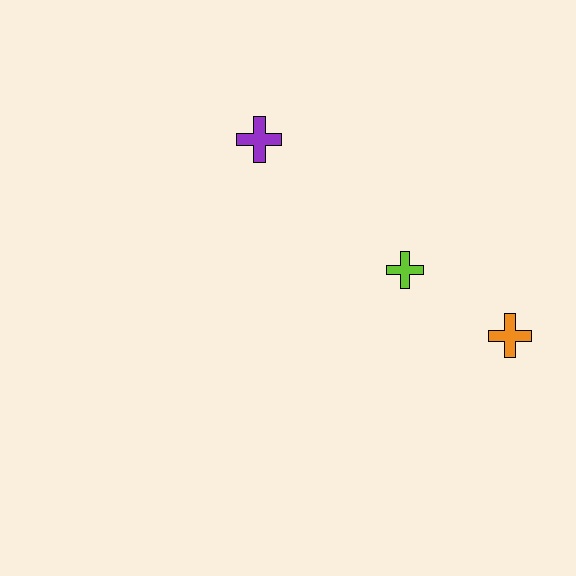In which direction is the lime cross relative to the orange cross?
The lime cross is to the left of the orange cross.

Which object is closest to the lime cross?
The orange cross is closest to the lime cross.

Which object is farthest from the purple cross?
The orange cross is farthest from the purple cross.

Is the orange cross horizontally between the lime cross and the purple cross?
No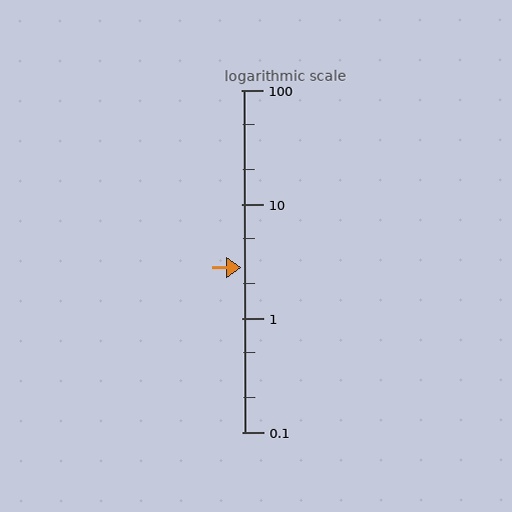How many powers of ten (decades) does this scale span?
The scale spans 3 decades, from 0.1 to 100.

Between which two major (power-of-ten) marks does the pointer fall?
The pointer is between 1 and 10.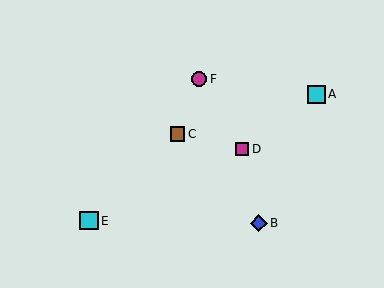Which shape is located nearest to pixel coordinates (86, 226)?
The cyan square (labeled E) at (89, 221) is nearest to that location.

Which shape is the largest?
The cyan square (labeled E) is the largest.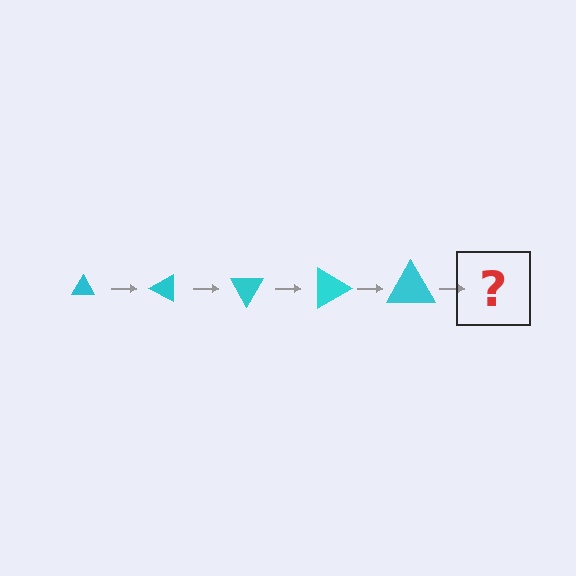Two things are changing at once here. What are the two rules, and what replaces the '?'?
The two rules are that the triangle grows larger each step and it rotates 30 degrees each step. The '?' should be a triangle, larger than the previous one and rotated 150 degrees from the start.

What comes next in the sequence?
The next element should be a triangle, larger than the previous one and rotated 150 degrees from the start.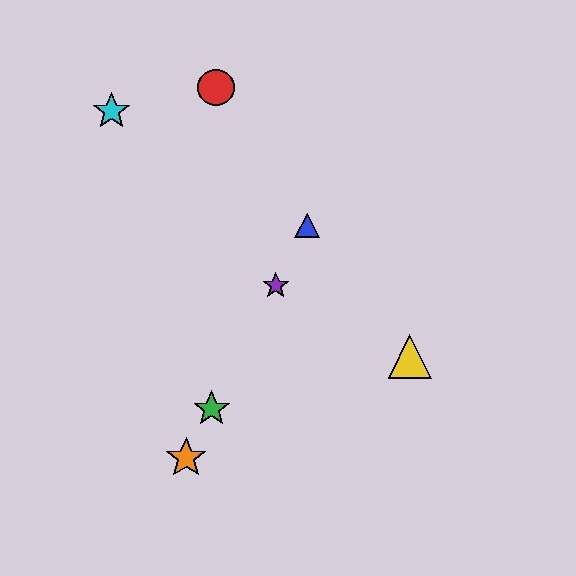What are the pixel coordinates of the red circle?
The red circle is at (216, 88).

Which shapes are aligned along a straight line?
The blue triangle, the green star, the purple star, the orange star are aligned along a straight line.